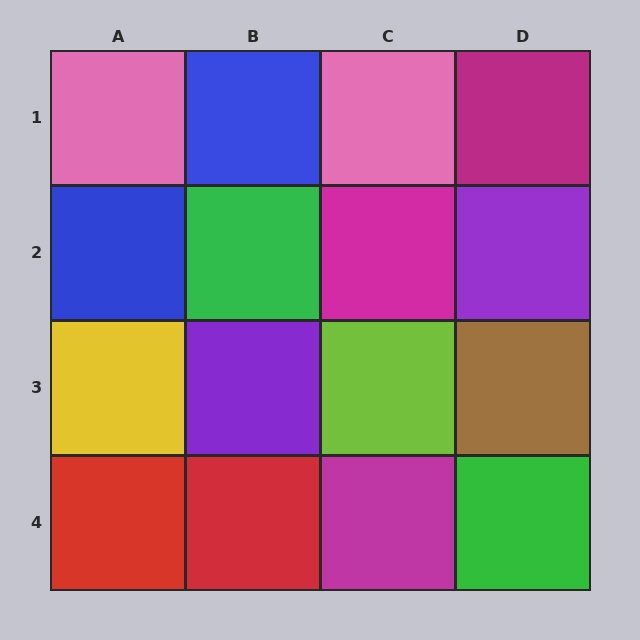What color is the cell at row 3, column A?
Yellow.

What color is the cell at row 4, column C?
Magenta.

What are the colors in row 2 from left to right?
Blue, green, magenta, purple.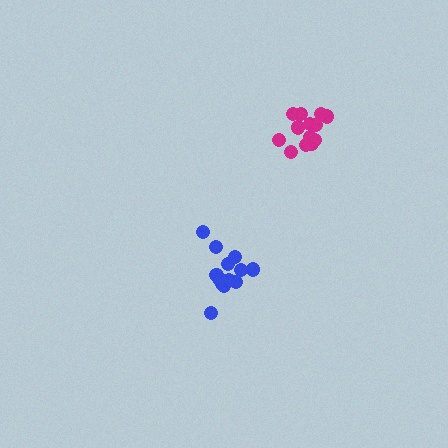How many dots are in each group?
Group 1: 13 dots, Group 2: 13 dots (26 total).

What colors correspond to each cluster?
The clusters are colored: blue, magenta.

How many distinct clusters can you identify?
There are 2 distinct clusters.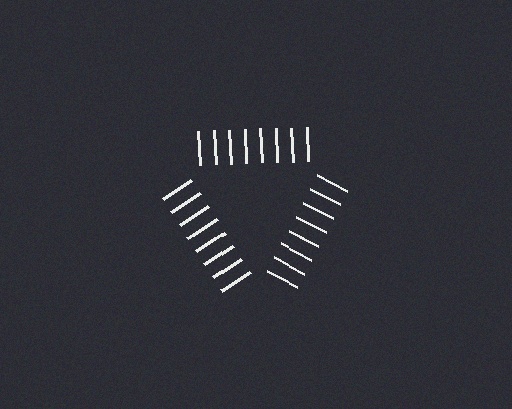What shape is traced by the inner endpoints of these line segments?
An illusory triangle — the line segments terminate on its edges but no continuous stroke is drawn.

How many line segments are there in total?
24 — 8 along each of the 3 edges.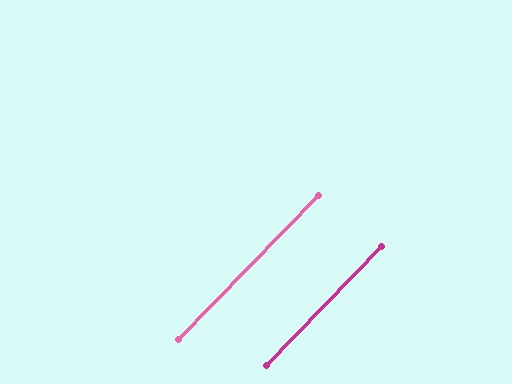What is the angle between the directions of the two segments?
Approximately 0 degrees.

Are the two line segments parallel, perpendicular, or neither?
Parallel — their directions differ by only 0.2°.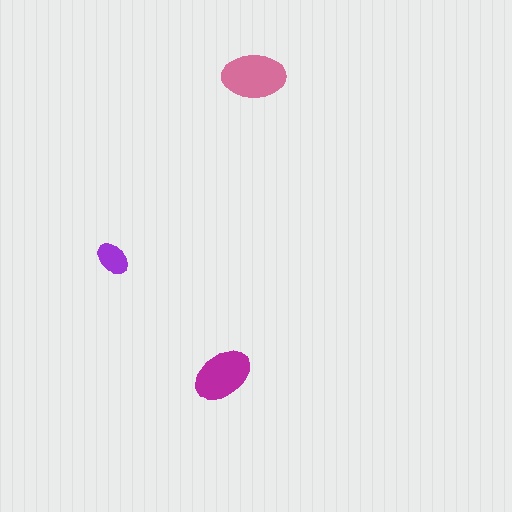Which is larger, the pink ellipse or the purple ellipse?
The pink one.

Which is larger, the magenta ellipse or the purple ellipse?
The magenta one.